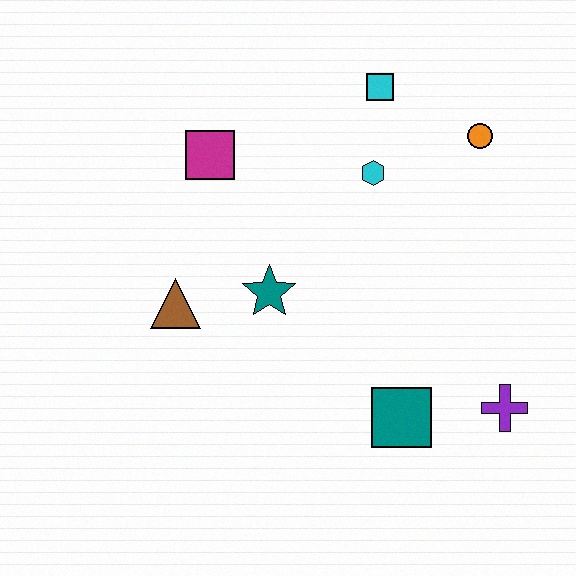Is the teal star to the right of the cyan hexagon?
No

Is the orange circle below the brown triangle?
No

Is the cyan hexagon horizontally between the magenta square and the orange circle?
Yes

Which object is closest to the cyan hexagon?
The cyan square is closest to the cyan hexagon.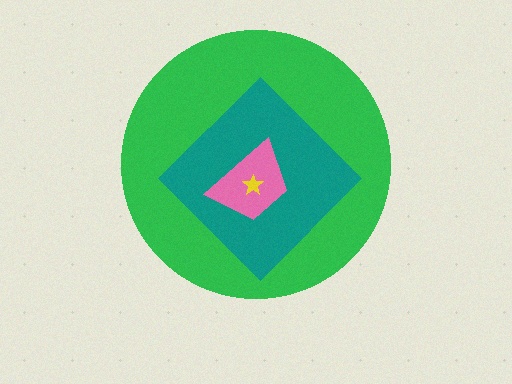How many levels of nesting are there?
4.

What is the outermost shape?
The green circle.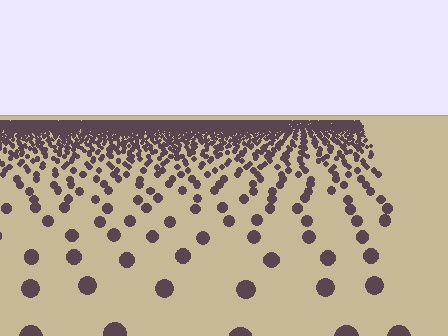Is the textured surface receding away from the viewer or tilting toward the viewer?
The surface is receding away from the viewer. Texture elements get smaller and denser toward the top.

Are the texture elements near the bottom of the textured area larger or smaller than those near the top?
Larger. Near the bottom, elements are closer to the viewer and appear at a bigger on-screen size.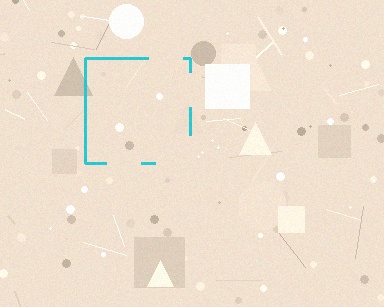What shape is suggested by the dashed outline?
The dashed outline suggests a square.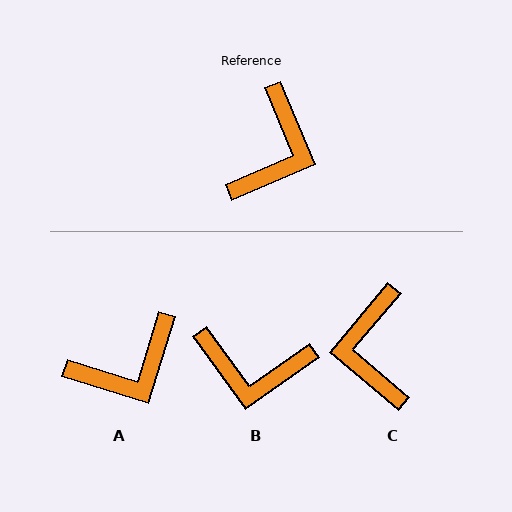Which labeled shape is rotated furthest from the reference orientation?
C, about 153 degrees away.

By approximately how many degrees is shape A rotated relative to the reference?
Approximately 40 degrees clockwise.